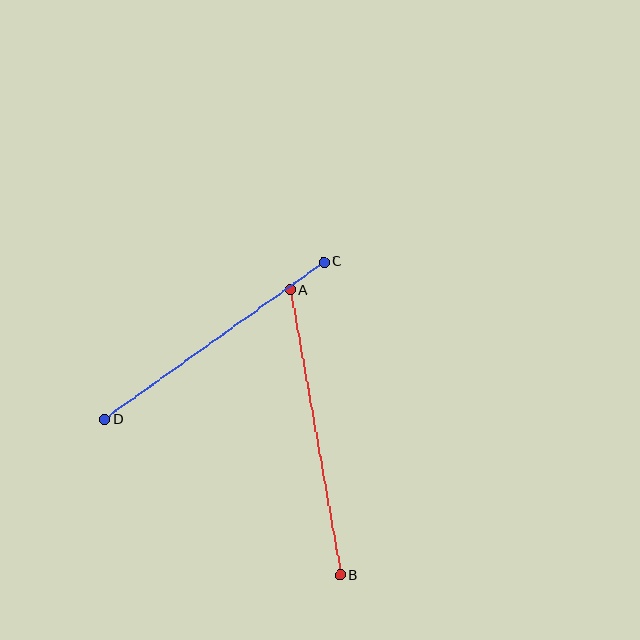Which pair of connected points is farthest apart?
Points A and B are farthest apart.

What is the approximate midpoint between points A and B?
The midpoint is at approximately (315, 432) pixels.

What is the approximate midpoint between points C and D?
The midpoint is at approximately (214, 341) pixels.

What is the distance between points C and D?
The distance is approximately 270 pixels.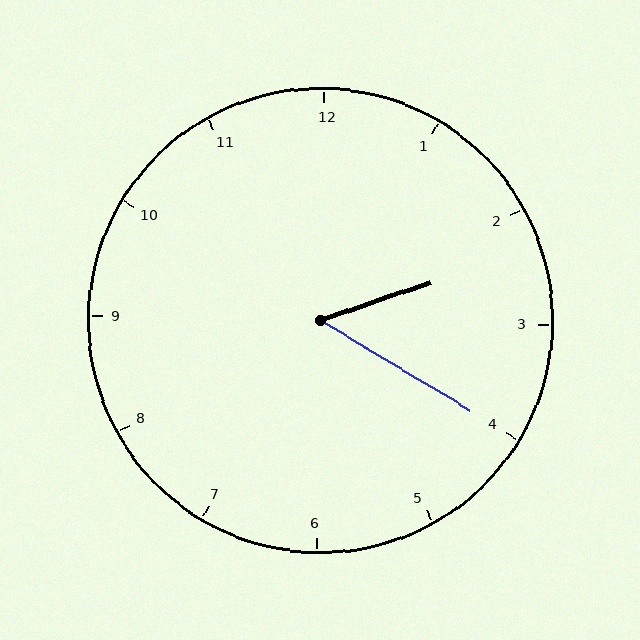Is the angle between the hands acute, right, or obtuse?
It is acute.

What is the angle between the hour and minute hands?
Approximately 50 degrees.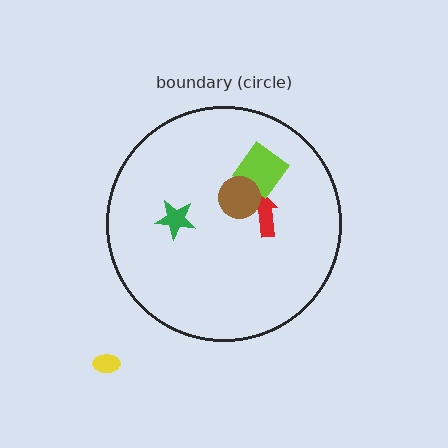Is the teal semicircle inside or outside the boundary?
Inside.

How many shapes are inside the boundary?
5 inside, 1 outside.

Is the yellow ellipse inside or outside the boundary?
Outside.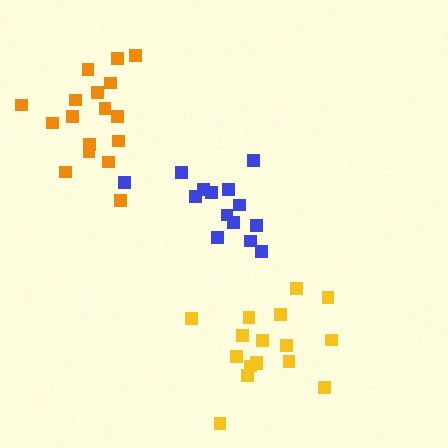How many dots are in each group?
Group 1: 17 dots, Group 2: 14 dots, Group 3: 17 dots (48 total).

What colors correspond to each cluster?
The clusters are colored: yellow, blue, orange.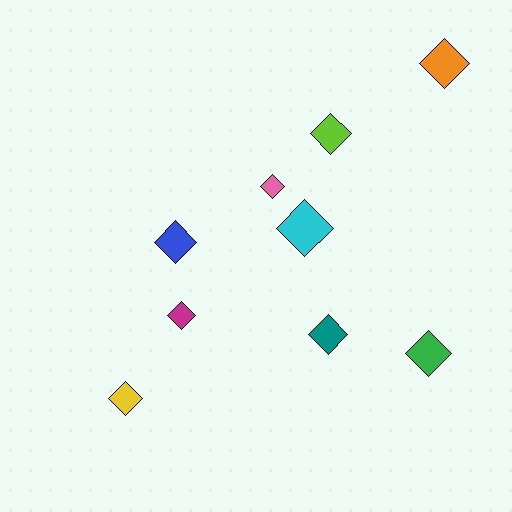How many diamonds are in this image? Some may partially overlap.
There are 9 diamonds.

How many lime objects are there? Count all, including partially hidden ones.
There is 1 lime object.